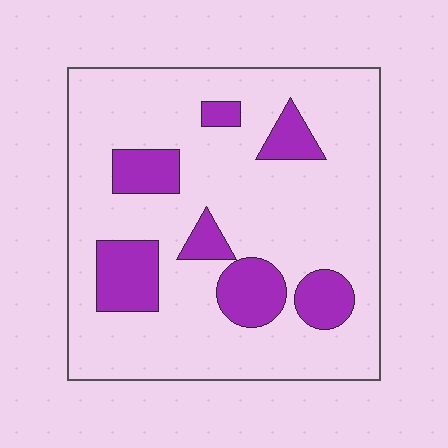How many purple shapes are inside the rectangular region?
7.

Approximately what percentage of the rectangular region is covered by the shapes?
Approximately 20%.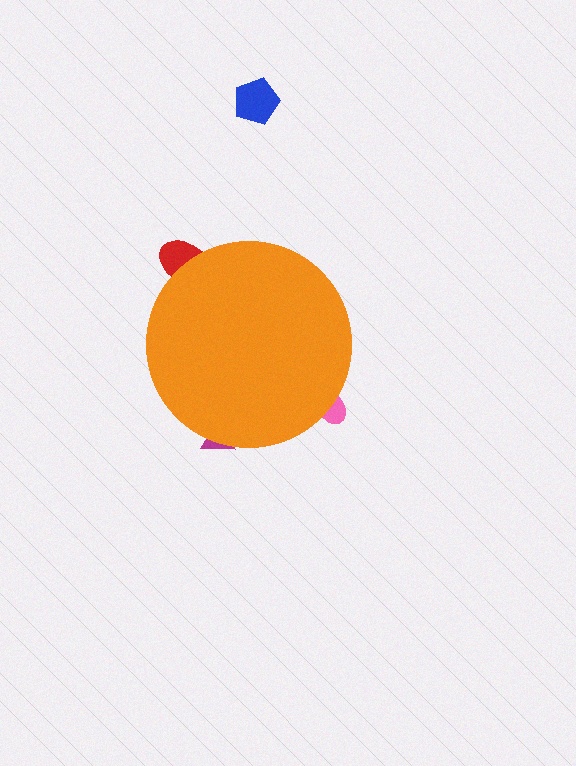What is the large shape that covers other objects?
An orange circle.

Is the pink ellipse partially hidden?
Yes, the pink ellipse is partially hidden behind the orange circle.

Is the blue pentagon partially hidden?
No, the blue pentagon is fully visible.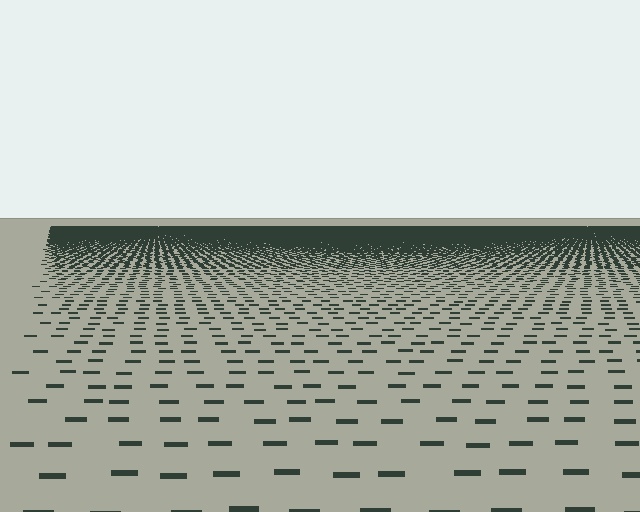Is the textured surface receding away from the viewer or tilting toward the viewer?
The surface is receding away from the viewer. Texture elements get smaller and denser toward the top.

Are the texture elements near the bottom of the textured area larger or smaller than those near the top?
Larger. Near the bottom, elements are closer to the viewer and appear at a bigger on-screen size.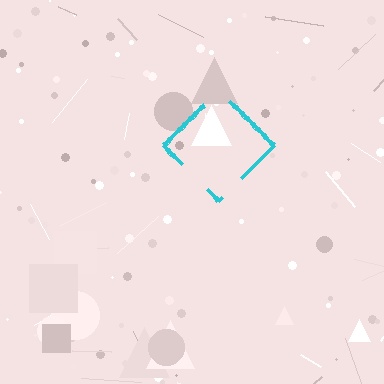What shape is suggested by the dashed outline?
The dashed outline suggests a diamond.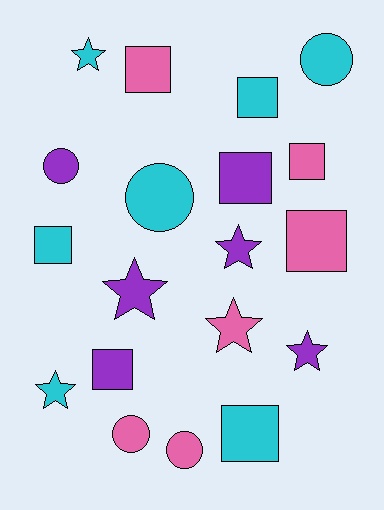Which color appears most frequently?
Cyan, with 7 objects.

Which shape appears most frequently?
Square, with 8 objects.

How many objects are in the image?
There are 19 objects.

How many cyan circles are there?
There are 2 cyan circles.